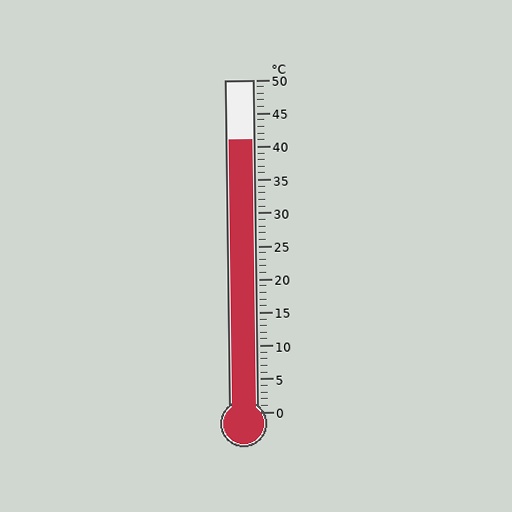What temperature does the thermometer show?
The thermometer shows approximately 41°C.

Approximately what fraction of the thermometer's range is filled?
The thermometer is filled to approximately 80% of its range.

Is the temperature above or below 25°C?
The temperature is above 25°C.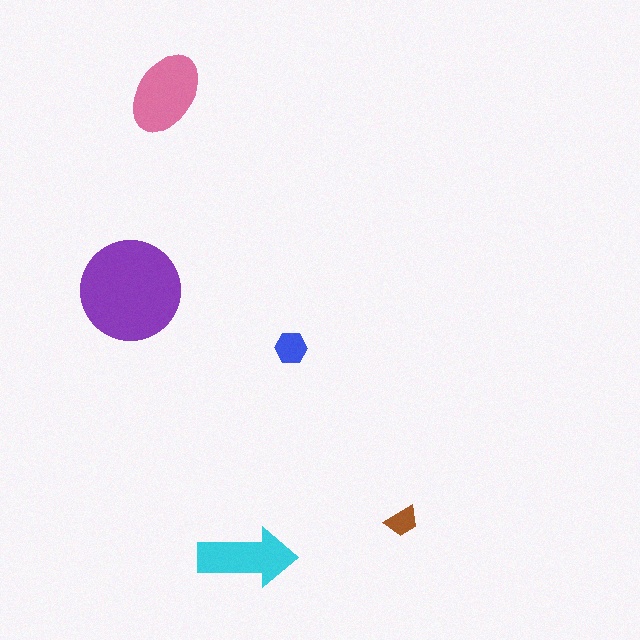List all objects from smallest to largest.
The brown trapezoid, the blue hexagon, the cyan arrow, the pink ellipse, the purple circle.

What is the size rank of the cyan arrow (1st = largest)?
3rd.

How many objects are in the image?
There are 5 objects in the image.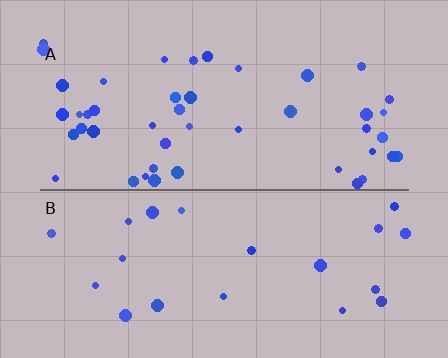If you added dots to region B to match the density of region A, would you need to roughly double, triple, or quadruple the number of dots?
Approximately double.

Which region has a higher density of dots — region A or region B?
A (the top).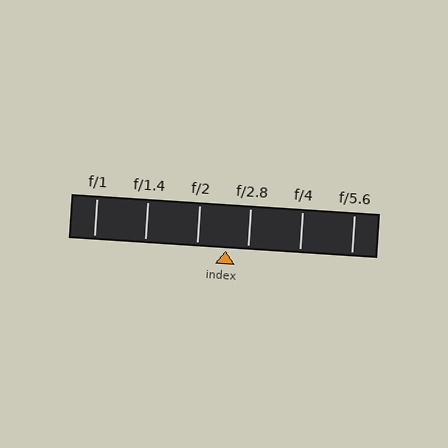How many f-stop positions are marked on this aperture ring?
There are 6 f-stop positions marked.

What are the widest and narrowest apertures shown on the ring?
The widest aperture shown is f/1 and the narrowest is f/5.6.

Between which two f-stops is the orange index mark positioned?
The index mark is between f/2 and f/2.8.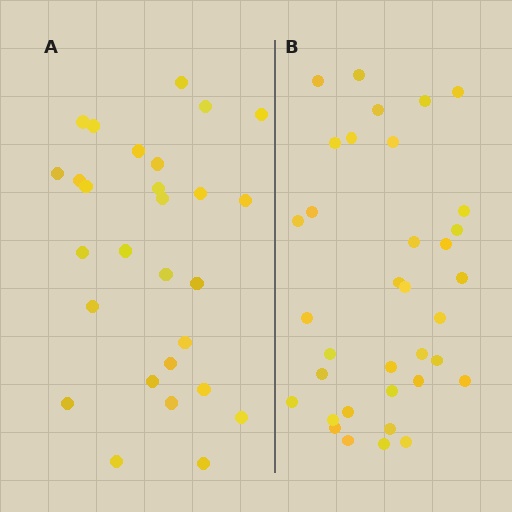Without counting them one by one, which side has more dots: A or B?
Region B (the right region) has more dots.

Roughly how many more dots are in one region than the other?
Region B has roughly 8 or so more dots than region A.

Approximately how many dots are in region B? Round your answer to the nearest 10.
About 40 dots. (The exact count is 35, which rounds to 40.)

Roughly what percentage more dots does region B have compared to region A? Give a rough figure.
About 25% more.